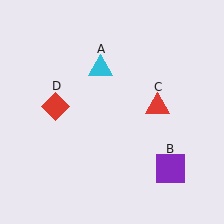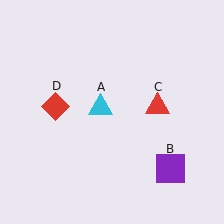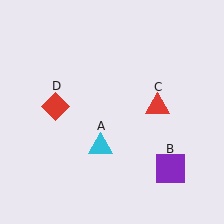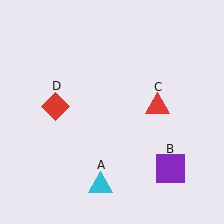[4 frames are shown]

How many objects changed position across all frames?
1 object changed position: cyan triangle (object A).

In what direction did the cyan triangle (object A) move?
The cyan triangle (object A) moved down.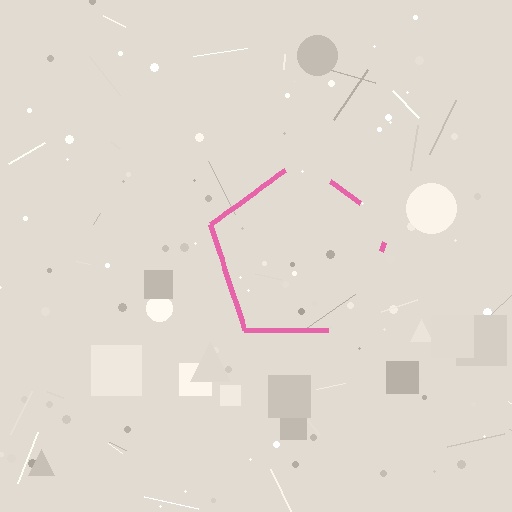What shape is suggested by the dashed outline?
The dashed outline suggests a pentagon.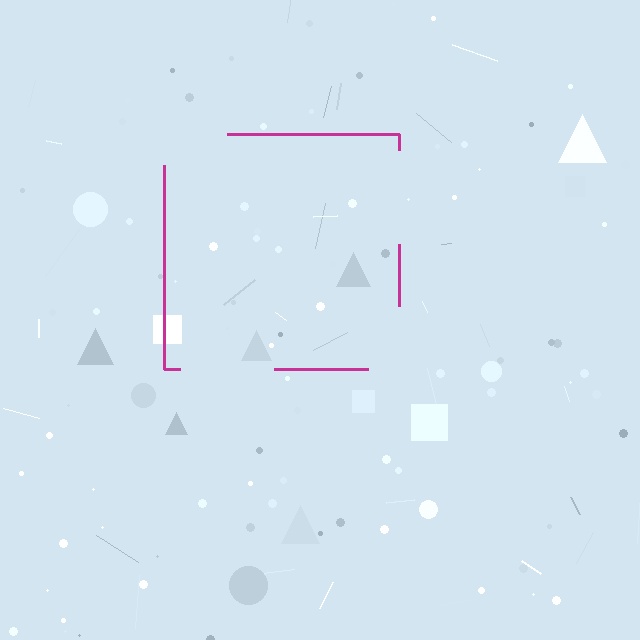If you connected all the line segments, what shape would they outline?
They would outline a square.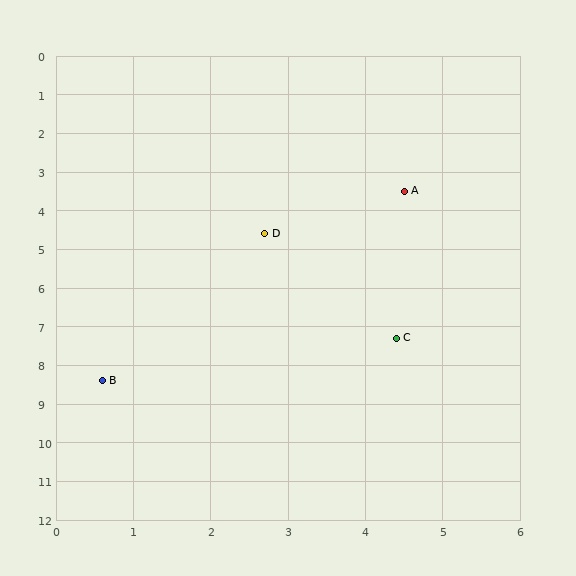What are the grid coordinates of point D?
Point D is at approximately (2.7, 4.6).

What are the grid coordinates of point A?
Point A is at approximately (4.5, 3.5).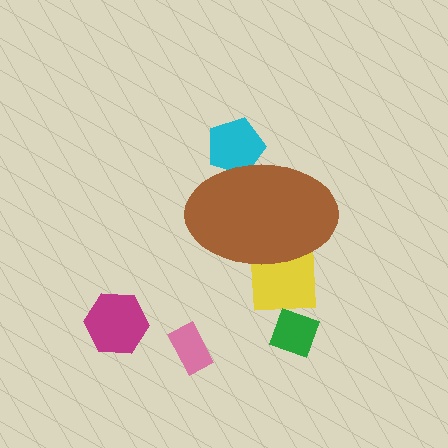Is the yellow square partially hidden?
Yes, the yellow square is partially hidden behind the brown ellipse.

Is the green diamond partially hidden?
No, the green diamond is fully visible.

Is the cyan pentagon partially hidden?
Yes, the cyan pentagon is partially hidden behind the brown ellipse.